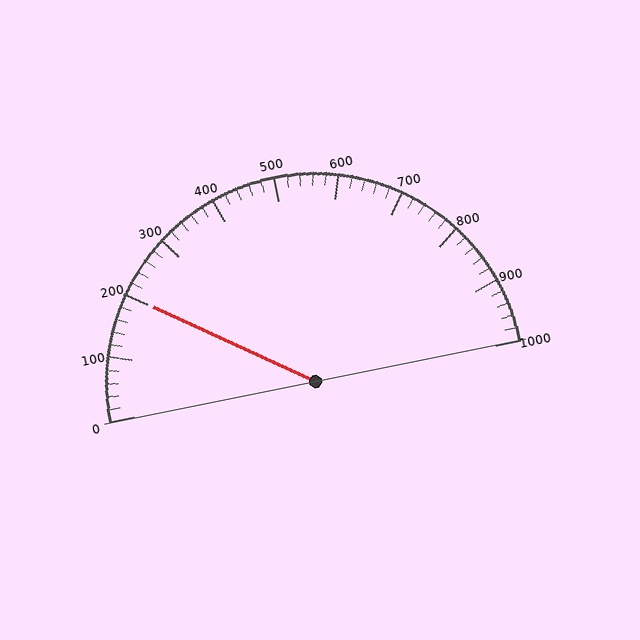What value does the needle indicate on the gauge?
The needle indicates approximately 200.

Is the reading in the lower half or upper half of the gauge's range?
The reading is in the lower half of the range (0 to 1000).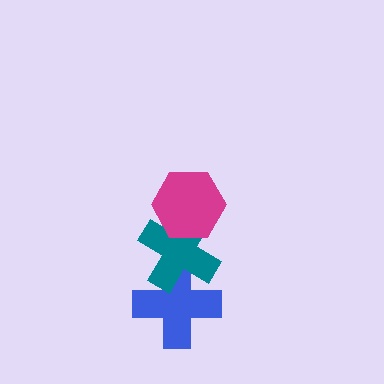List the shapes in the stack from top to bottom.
From top to bottom: the magenta hexagon, the teal cross, the blue cross.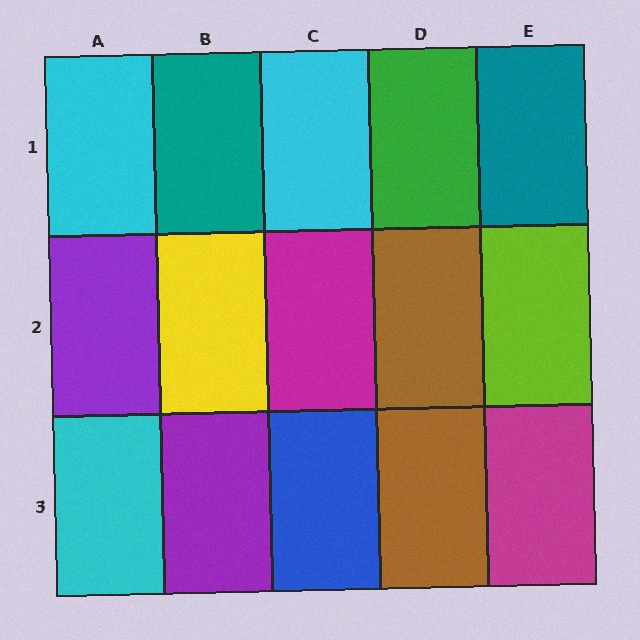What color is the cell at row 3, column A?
Cyan.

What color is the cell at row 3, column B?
Purple.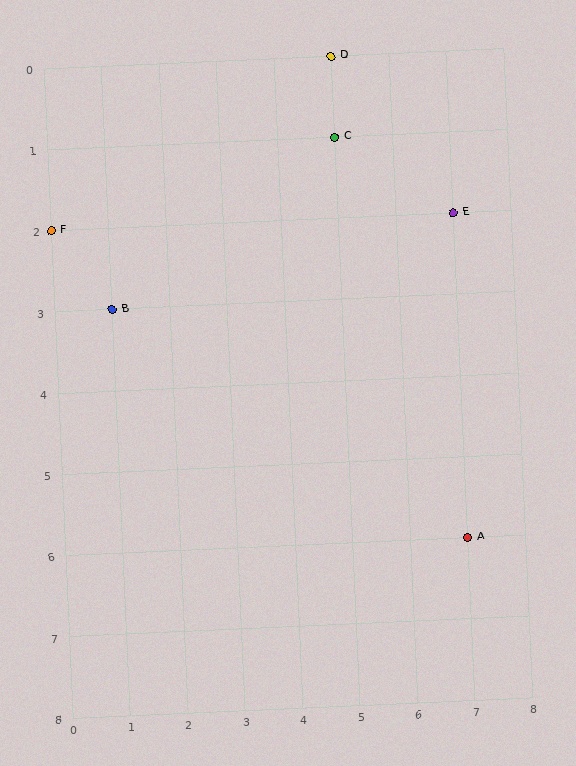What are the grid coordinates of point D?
Point D is at grid coordinates (5, 0).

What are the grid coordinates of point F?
Point F is at grid coordinates (0, 2).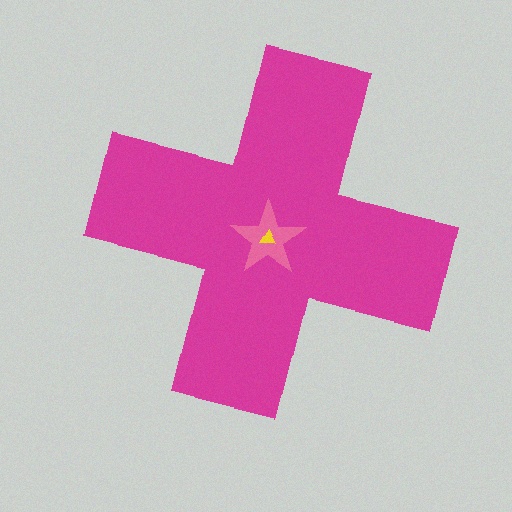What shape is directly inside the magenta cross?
The pink star.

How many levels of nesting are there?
3.